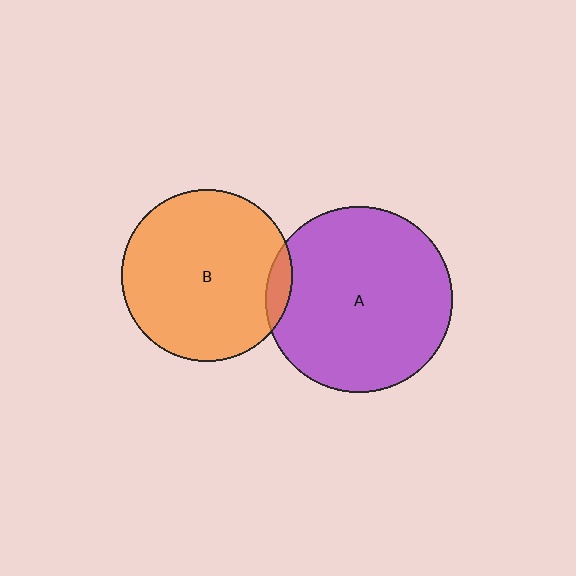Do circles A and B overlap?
Yes.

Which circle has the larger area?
Circle A (purple).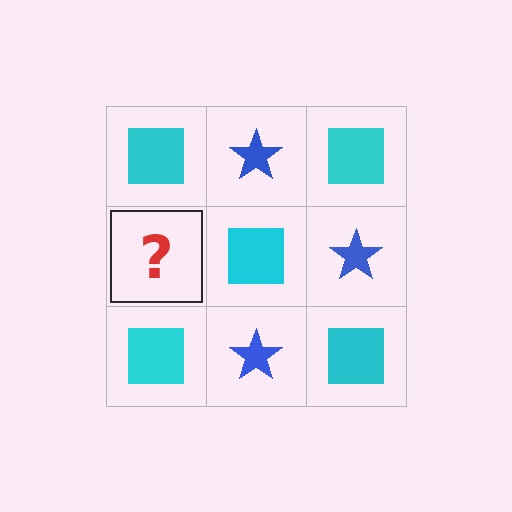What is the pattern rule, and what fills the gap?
The rule is that it alternates cyan square and blue star in a checkerboard pattern. The gap should be filled with a blue star.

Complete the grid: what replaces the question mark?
The question mark should be replaced with a blue star.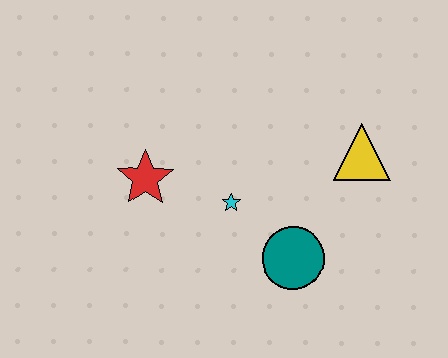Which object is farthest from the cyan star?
The yellow triangle is farthest from the cyan star.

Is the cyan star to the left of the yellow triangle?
Yes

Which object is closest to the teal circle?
The cyan star is closest to the teal circle.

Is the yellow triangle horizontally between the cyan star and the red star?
No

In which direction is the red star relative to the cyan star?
The red star is to the left of the cyan star.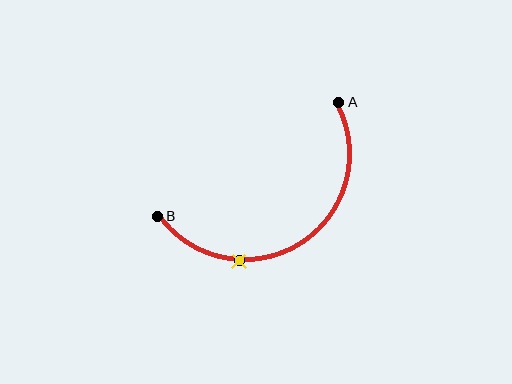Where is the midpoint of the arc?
The arc midpoint is the point on the curve farthest from the straight line joining A and B. It sits below that line.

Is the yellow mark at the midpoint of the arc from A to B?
No. The yellow mark lies on the arc but is closer to endpoint B. The arc midpoint would be at the point on the curve equidistant along the arc from both A and B.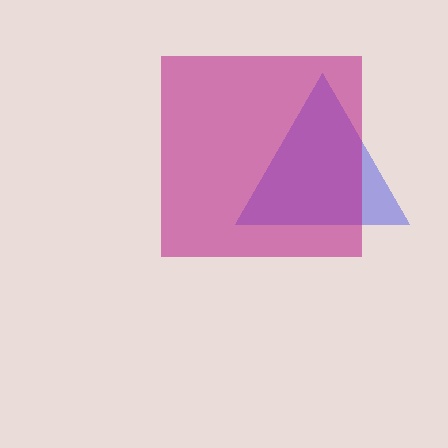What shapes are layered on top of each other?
The layered shapes are: a blue triangle, a magenta square.